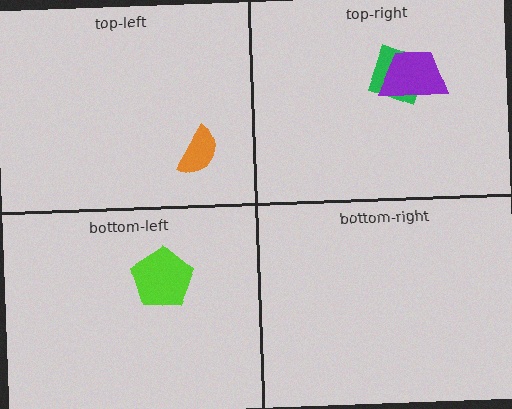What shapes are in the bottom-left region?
The lime pentagon.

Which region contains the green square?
The top-right region.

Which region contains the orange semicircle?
The top-left region.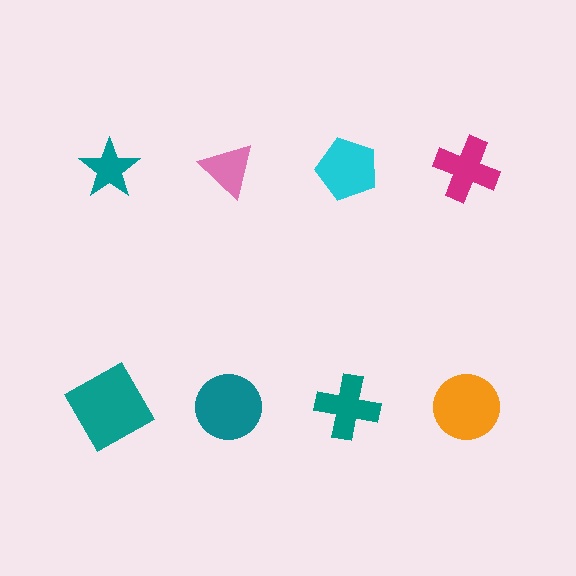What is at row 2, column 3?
A teal cross.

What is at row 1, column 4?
A magenta cross.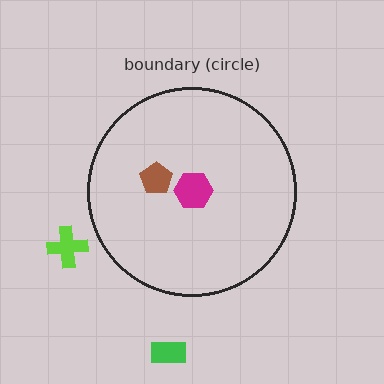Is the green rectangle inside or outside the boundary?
Outside.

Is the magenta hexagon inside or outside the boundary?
Inside.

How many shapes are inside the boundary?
2 inside, 2 outside.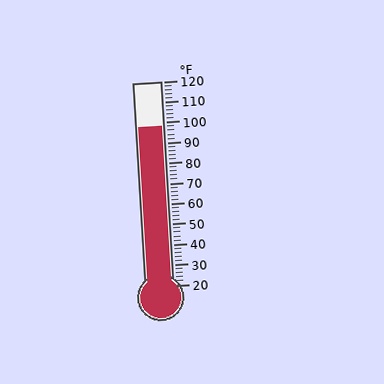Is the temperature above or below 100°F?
The temperature is below 100°F.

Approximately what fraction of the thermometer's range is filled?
The thermometer is filled to approximately 80% of its range.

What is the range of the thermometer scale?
The thermometer scale ranges from 20°F to 120°F.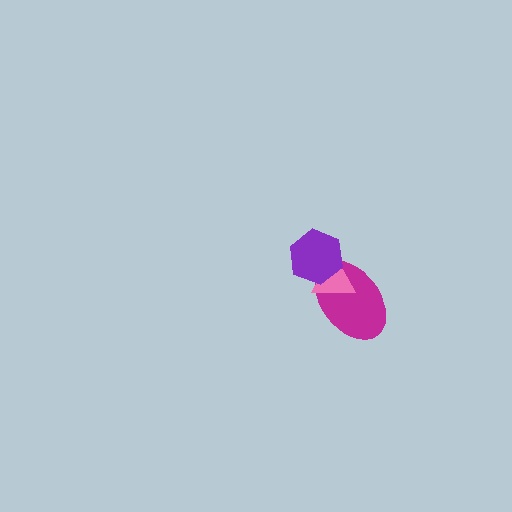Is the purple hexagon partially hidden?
No, no other shape covers it.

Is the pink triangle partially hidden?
Yes, it is partially covered by another shape.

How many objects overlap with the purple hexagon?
2 objects overlap with the purple hexagon.